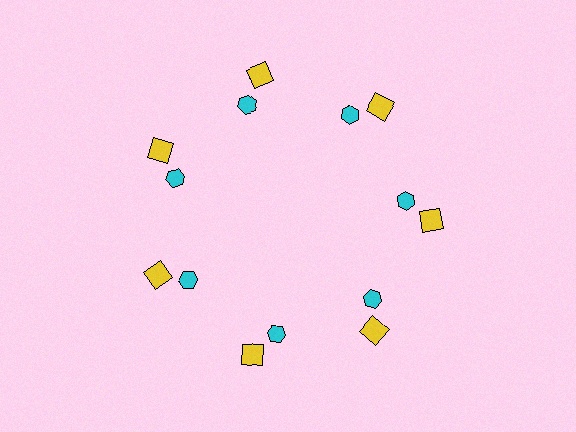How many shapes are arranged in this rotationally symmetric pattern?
There are 14 shapes, arranged in 7 groups of 2.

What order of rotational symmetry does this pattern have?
This pattern has 7-fold rotational symmetry.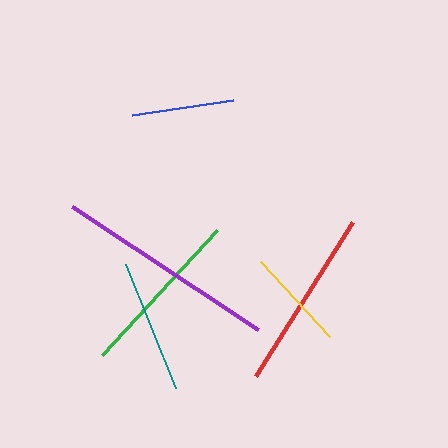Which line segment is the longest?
The purple line is the longest at approximately 223 pixels.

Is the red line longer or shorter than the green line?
The red line is longer than the green line.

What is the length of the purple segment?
The purple segment is approximately 223 pixels long.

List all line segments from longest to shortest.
From longest to shortest: purple, red, green, teal, yellow, blue.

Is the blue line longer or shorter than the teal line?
The teal line is longer than the blue line.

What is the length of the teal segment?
The teal segment is approximately 134 pixels long.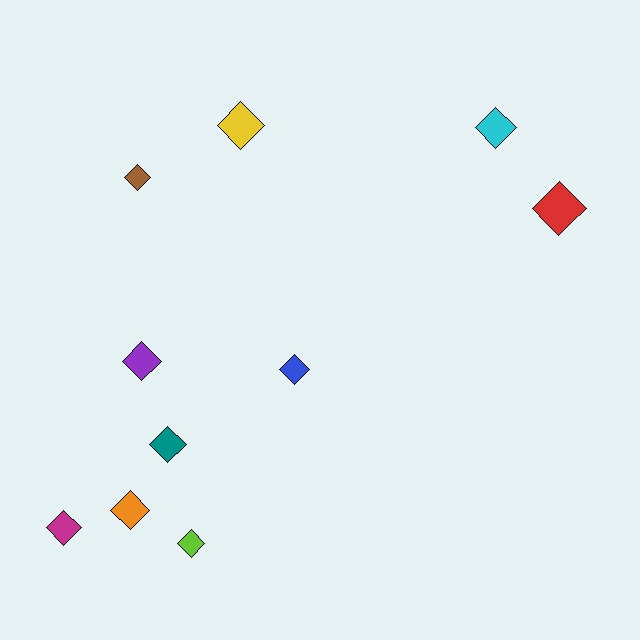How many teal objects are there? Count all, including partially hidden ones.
There is 1 teal object.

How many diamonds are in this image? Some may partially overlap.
There are 10 diamonds.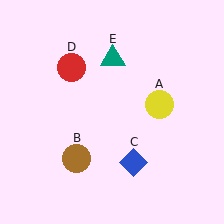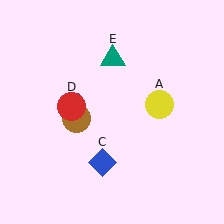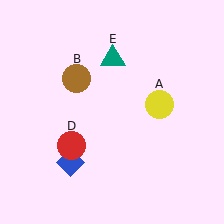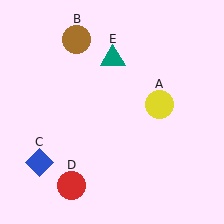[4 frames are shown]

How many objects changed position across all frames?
3 objects changed position: brown circle (object B), blue diamond (object C), red circle (object D).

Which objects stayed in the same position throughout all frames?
Yellow circle (object A) and teal triangle (object E) remained stationary.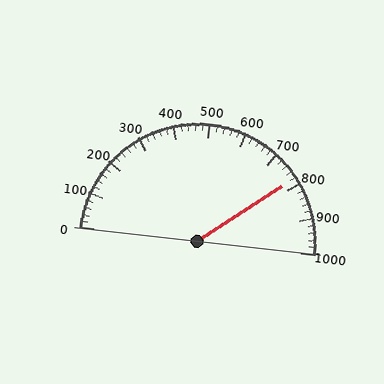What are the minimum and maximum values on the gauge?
The gauge ranges from 0 to 1000.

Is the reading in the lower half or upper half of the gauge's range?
The reading is in the upper half of the range (0 to 1000).